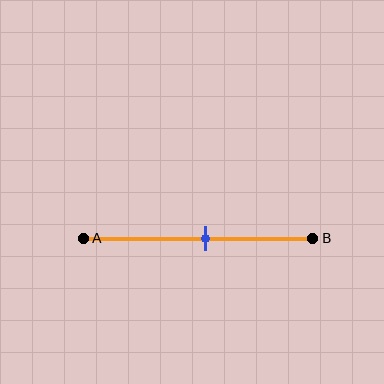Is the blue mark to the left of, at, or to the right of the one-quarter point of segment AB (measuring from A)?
The blue mark is to the right of the one-quarter point of segment AB.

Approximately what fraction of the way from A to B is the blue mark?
The blue mark is approximately 55% of the way from A to B.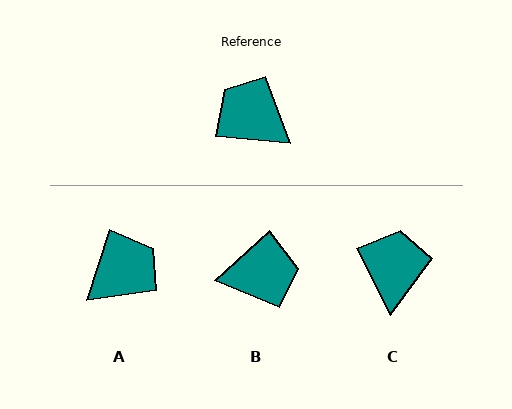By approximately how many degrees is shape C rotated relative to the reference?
Approximately 57 degrees clockwise.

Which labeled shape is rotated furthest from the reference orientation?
B, about 133 degrees away.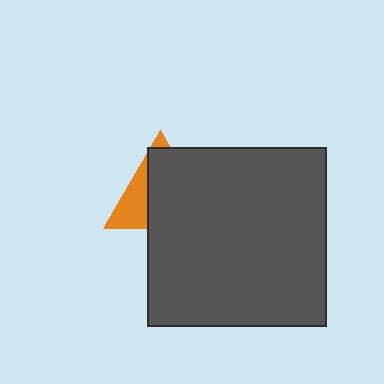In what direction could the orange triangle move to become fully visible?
The orange triangle could move toward the upper-left. That would shift it out from behind the dark gray square entirely.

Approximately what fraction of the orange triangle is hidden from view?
Roughly 66% of the orange triangle is hidden behind the dark gray square.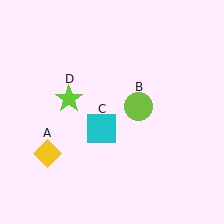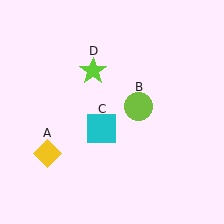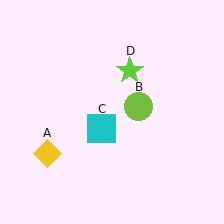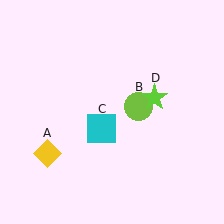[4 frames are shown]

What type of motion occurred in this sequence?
The lime star (object D) rotated clockwise around the center of the scene.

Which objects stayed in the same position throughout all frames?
Yellow diamond (object A) and lime circle (object B) and cyan square (object C) remained stationary.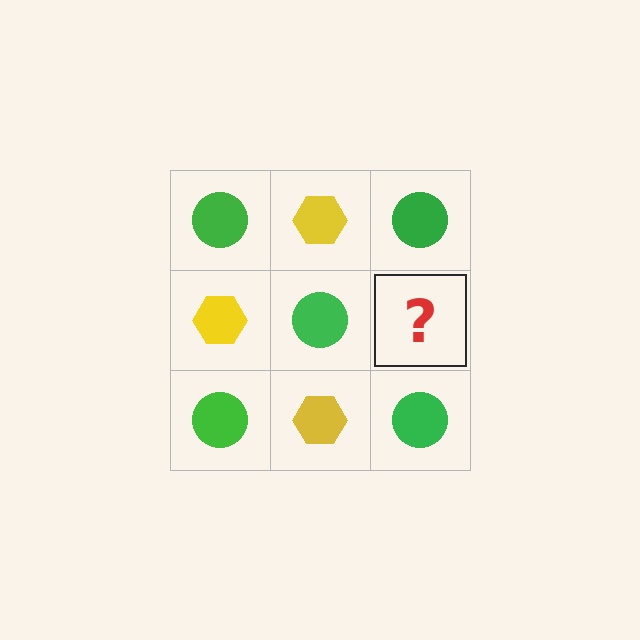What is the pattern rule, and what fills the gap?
The rule is that it alternates green circle and yellow hexagon in a checkerboard pattern. The gap should be filled with a yellow hexagon.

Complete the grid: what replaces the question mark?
The question mark should be replaced with a yellow hexagon.